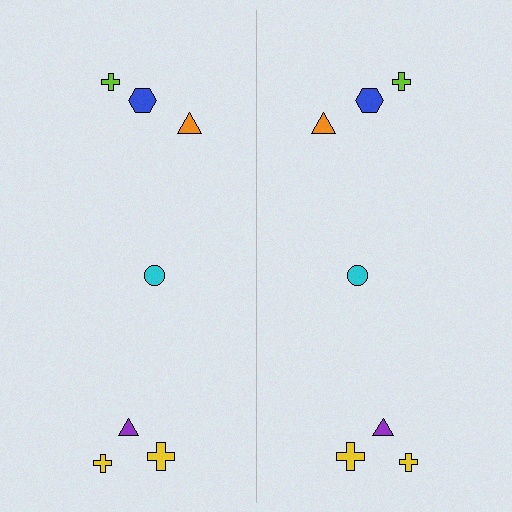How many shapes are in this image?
There are 14 shapes in this image.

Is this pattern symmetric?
Yes, this pattern has bilateral (reflection) symmetry.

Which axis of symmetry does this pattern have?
The pattern has a vertical axis of symmetry running through the center of the image.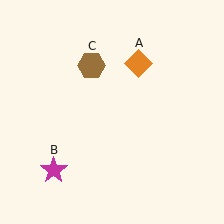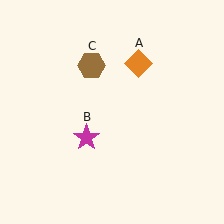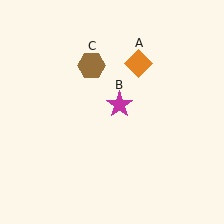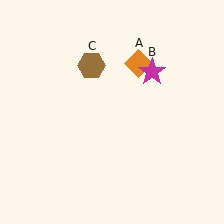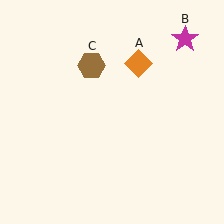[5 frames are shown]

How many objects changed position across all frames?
1 object changed position: magenta star (object B).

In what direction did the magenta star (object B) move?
The magenta star (object B) moved up and to the right.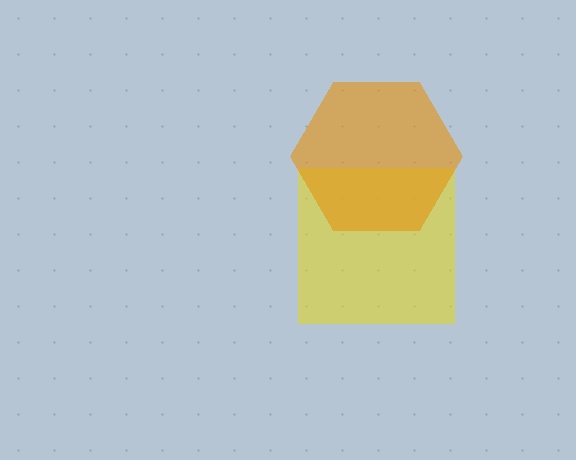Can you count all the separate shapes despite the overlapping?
Yes, there are 2 separate shapes.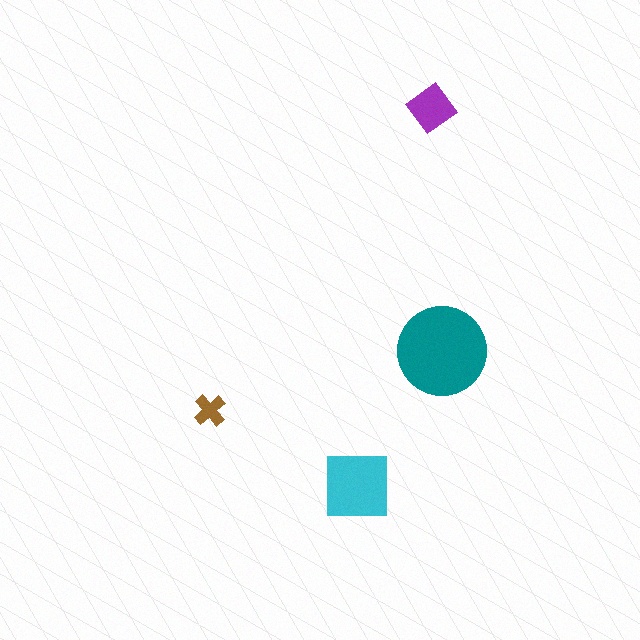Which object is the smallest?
The brown cross.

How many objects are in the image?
There are 4 objects in the image.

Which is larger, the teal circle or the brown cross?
The teal circle.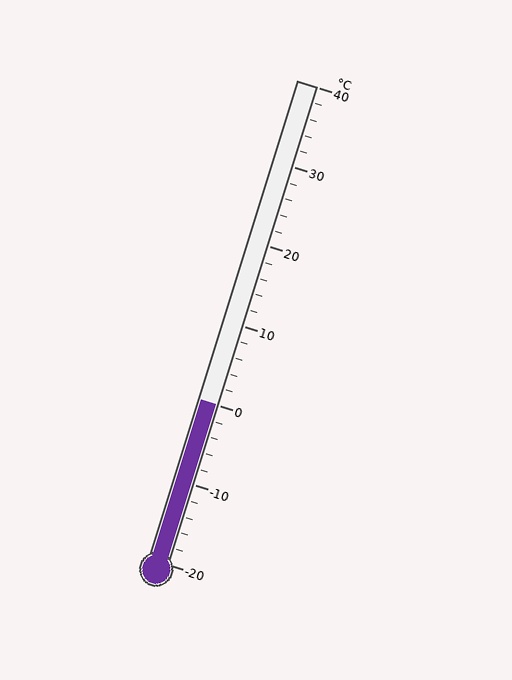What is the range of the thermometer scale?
The thermometer scale ranges from -20°C to 40°C.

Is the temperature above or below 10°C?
The temperature is below 10°C.